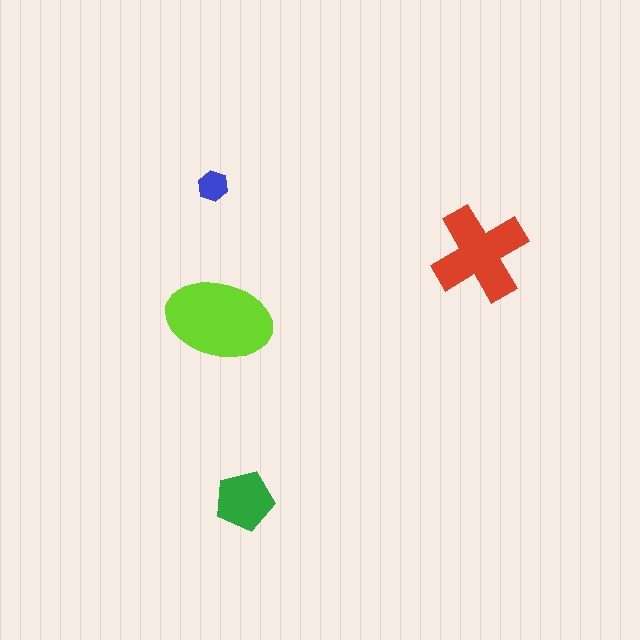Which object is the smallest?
The blue hexagon.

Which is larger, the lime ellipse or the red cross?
The lime ellipse.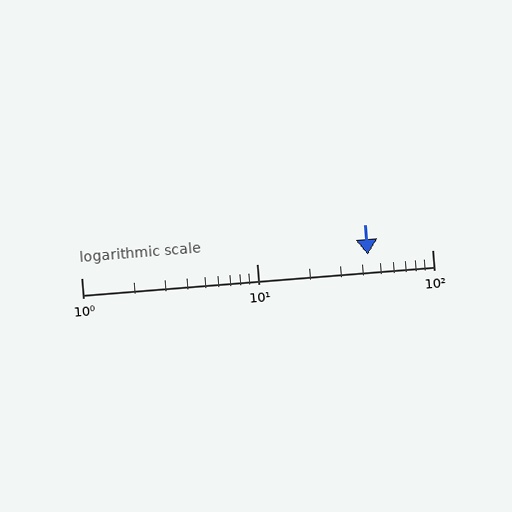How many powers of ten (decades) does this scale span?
The scale spans 2 decades, from 1 to 100.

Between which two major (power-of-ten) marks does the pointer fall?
The pointer is between 10 and 100.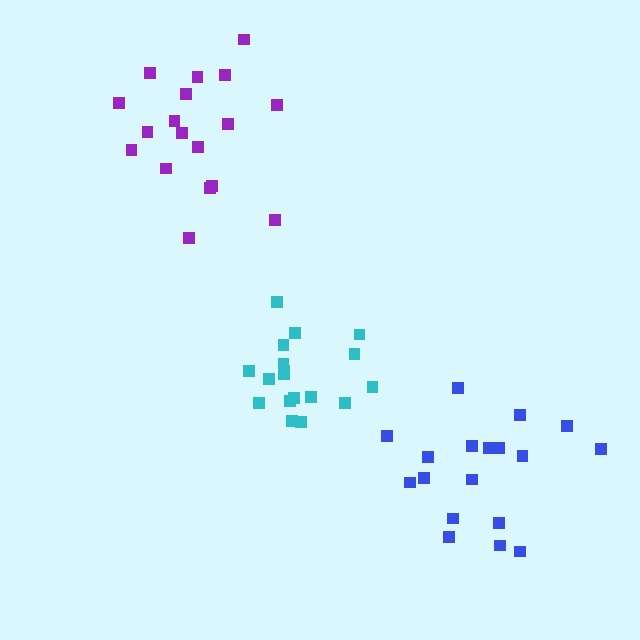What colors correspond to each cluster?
The clusters are colored: cyan, blue, purple.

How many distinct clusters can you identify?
There are 3 distinct clusters.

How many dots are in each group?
Group 1: 18 dots, Group 2: 18 dots, Group 3: 18 dots (54 total).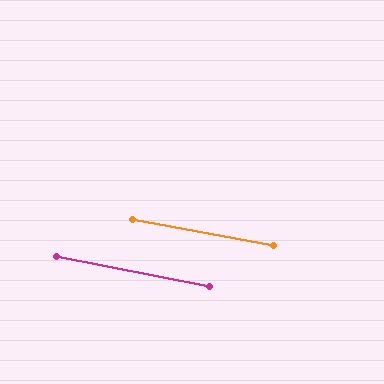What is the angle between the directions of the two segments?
Approximately 0 degrees.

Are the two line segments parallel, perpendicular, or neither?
Parallel — their directions differ by only 0.2°.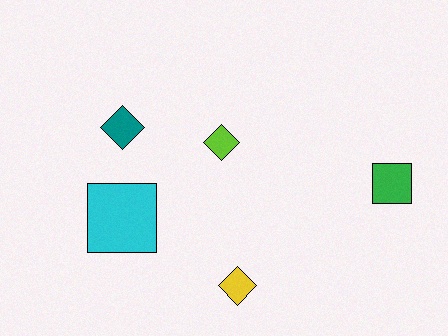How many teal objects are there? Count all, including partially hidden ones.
There is 1 teal object.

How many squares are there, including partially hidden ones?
There are 2 squares.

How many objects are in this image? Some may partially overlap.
There are 5 objects.